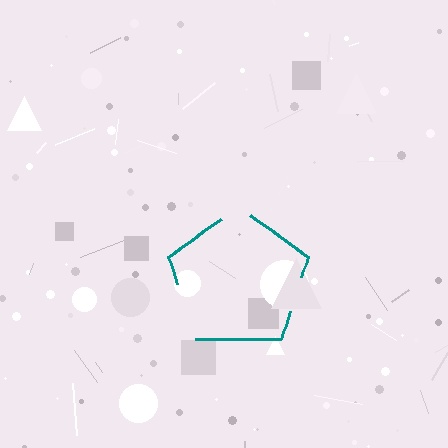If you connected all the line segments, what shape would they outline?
They would outline a pentagon.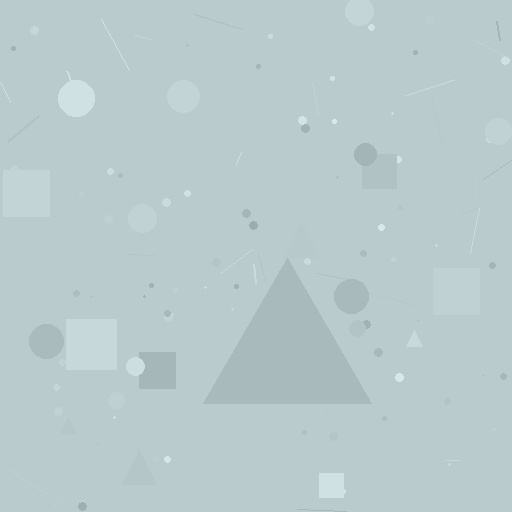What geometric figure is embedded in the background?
A triangle is embedded in the background.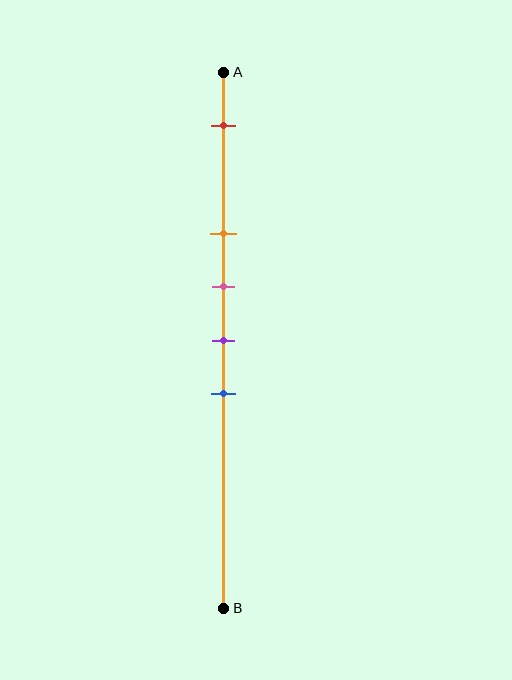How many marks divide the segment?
There are 5 marks dividing the segment.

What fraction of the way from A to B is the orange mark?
The orange mark is approximately 30% (0.3) of the way from A to B.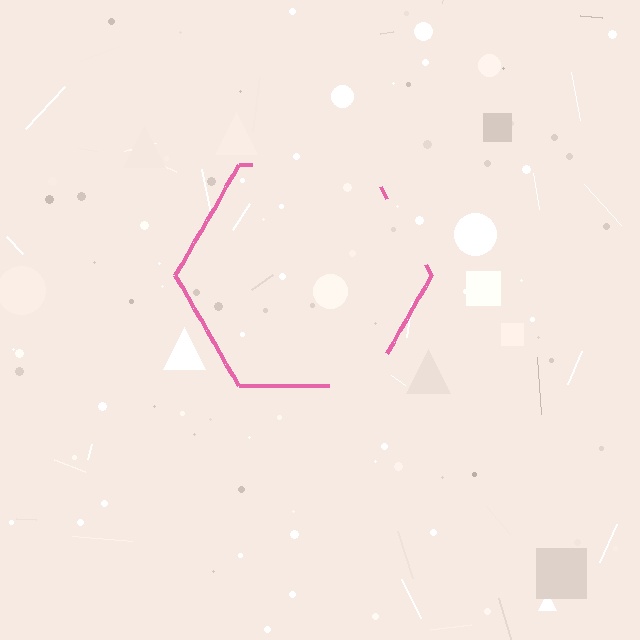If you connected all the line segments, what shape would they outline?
They would outline a hexagon.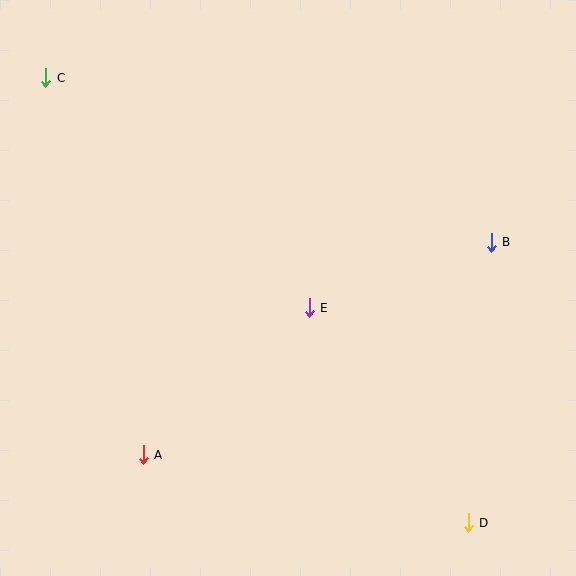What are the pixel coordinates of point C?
Point C is at (46, 78).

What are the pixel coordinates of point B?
Point B is at (491, 242).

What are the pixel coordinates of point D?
Point D is at (468, 523).